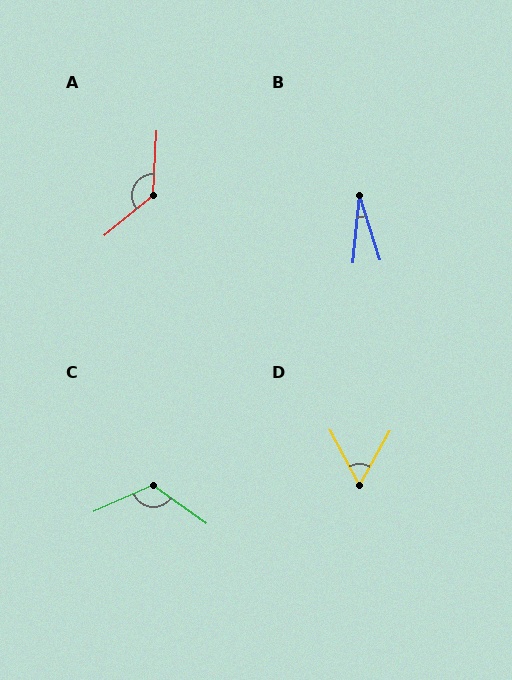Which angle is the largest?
A, at approximately 132 degrees.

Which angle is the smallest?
B, at approximately 23 degrees.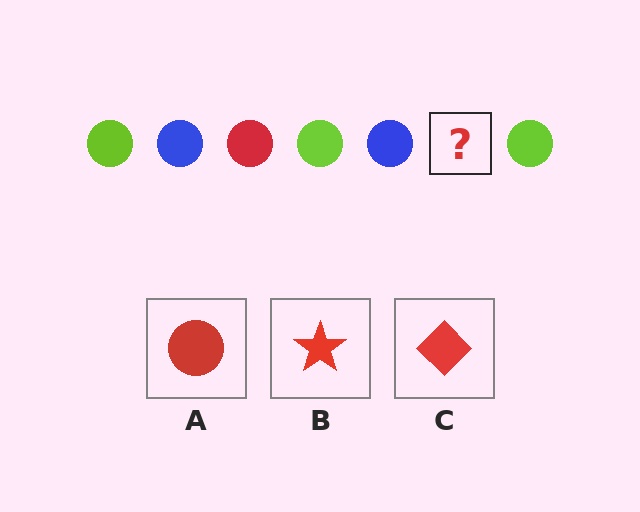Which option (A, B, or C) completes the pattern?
A.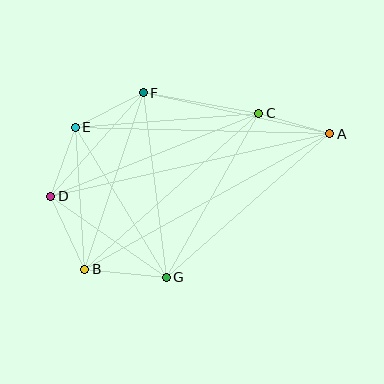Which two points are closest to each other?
Points D and E are closest to each other.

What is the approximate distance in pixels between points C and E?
The distance between C and E is approximately 184 pixels.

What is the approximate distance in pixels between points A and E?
The distance between A and E is approximately 255 pixels.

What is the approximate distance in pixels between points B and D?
The distance between B and D is approximately 81 pixels.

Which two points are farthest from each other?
Points A and D are farthest from each other.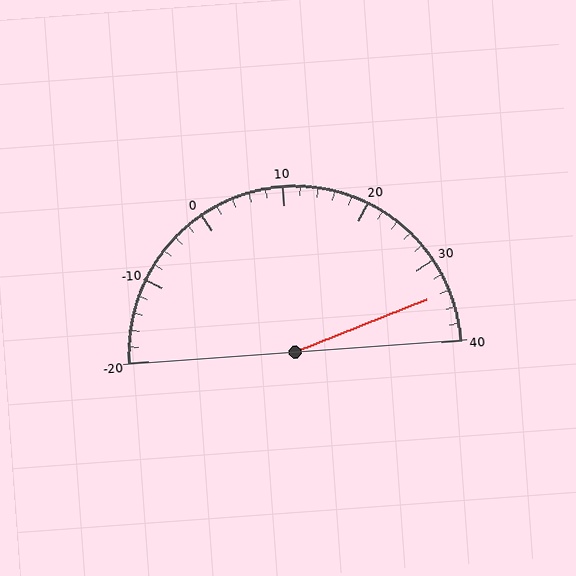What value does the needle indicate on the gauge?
The needle indicates approximately 34.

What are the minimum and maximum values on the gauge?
The gauge ranges from -20 to 40.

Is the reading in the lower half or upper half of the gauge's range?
The reading is in the upper half of the range (-20 to 40).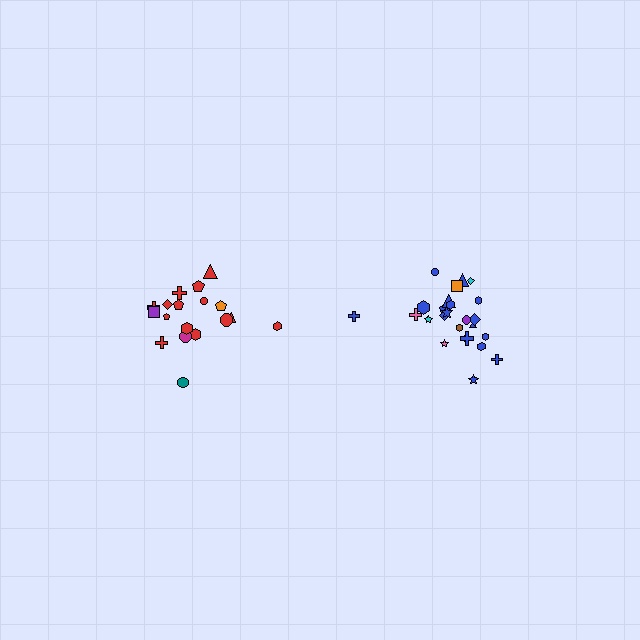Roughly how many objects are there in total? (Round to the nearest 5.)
Roughly 45 objects in total.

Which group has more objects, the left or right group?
The right group.